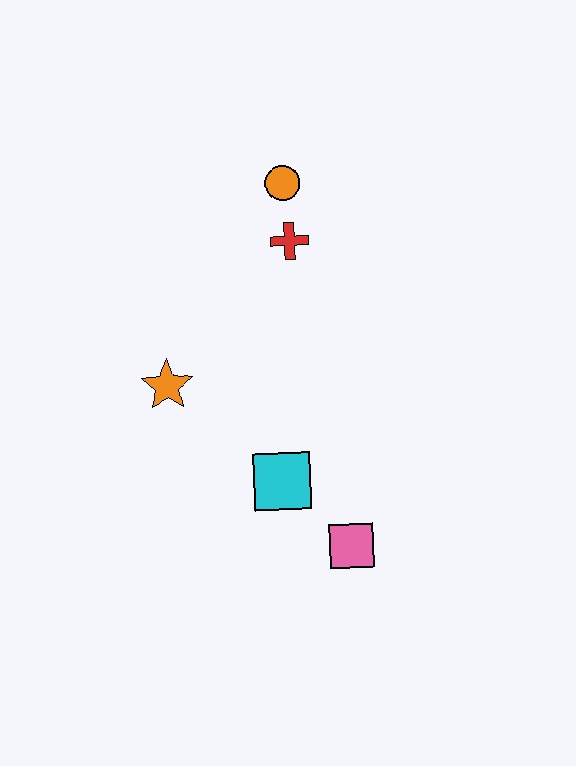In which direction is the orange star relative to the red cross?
The orange star is below the red cross.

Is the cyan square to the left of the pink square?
Yes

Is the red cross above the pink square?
Yes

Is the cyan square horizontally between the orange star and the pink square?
Yes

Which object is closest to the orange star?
The cyan square is closest to the orange star.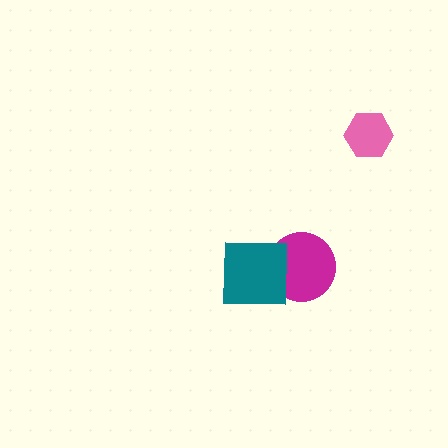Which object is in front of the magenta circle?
The teal square is in front of the magenta circle.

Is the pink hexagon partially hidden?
No, no other shape covers it.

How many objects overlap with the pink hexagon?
0 objects overlap with the pink hexagon.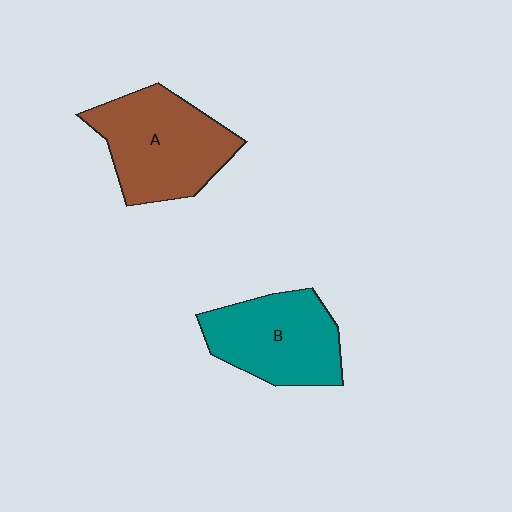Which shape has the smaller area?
Shape B (teal).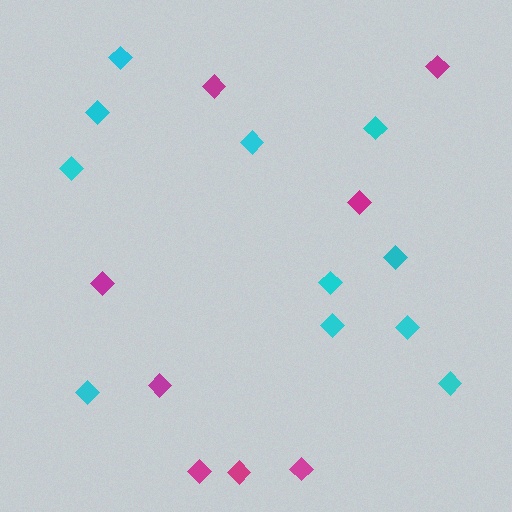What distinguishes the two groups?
There are 2 groups: one group of magenta diamonds (8) and one group of cyan diamonds (11).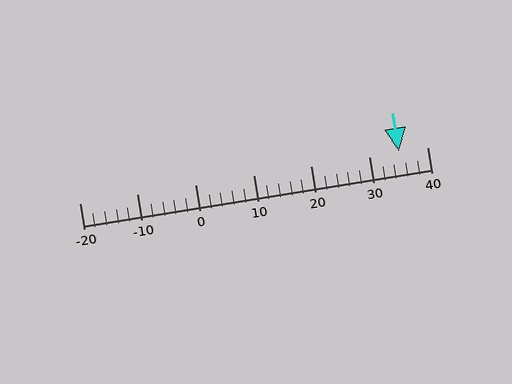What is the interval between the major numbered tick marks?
The major tick marks are spaced 10 units apart.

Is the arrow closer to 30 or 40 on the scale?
The arrow is closer to 40.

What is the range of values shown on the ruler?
The ruler shows values from -20 to 40.